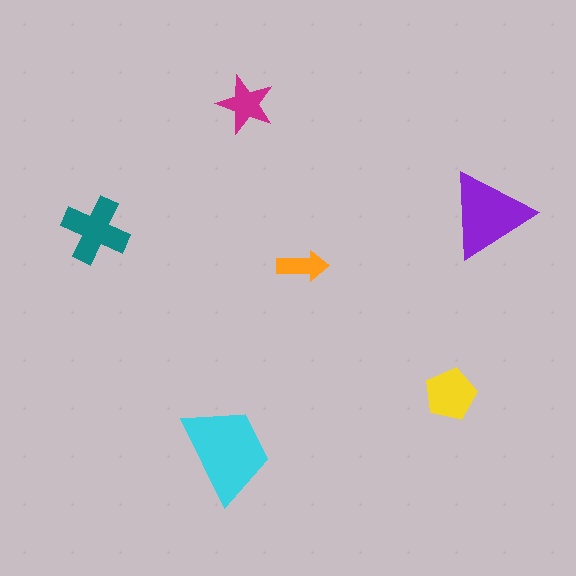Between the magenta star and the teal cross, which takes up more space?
The teal cross.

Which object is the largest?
The cyan trapezoid.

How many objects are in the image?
There are 6 objects in the image.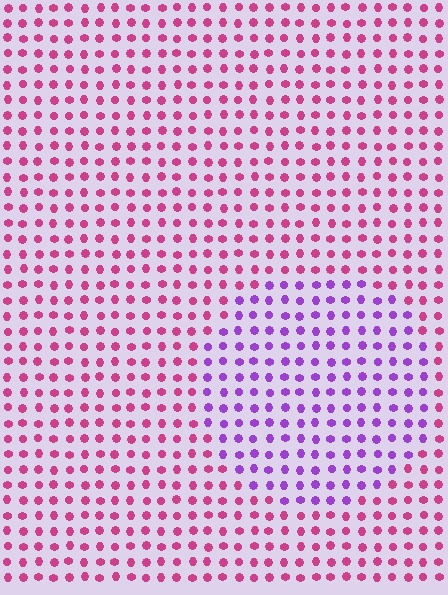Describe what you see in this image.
The image is filled with small magenta elements in a uniform arrangement. A circle-shaped region is visible where the elements are tinted to a slightly different hue, forming a subtle color boundary.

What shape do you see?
I see a circle.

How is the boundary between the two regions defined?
The boundary is defined purely by a slight shift in hue (about 48 degrees). Spacing, size, and orientation are identical on both sides.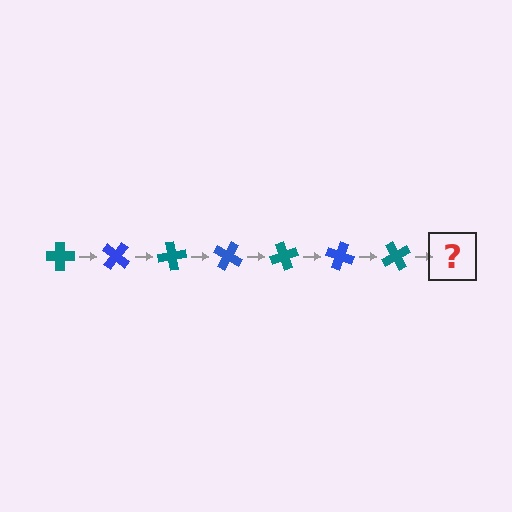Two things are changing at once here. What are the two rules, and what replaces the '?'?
The two rules are that it rotates 40 degrees each step and the color cycles through teal and blue. The '?' should be a blue cross, rotated 280 degrees from the start.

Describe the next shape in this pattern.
It should be a blue cross, rotated 280 degrees from the start.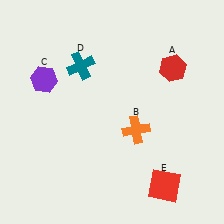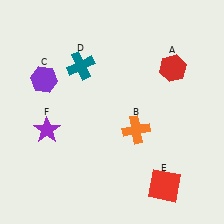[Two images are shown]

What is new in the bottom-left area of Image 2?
A purple star (F) was added in the bottom-left area of Image 2.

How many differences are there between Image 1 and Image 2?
There is 1 difference between the two images.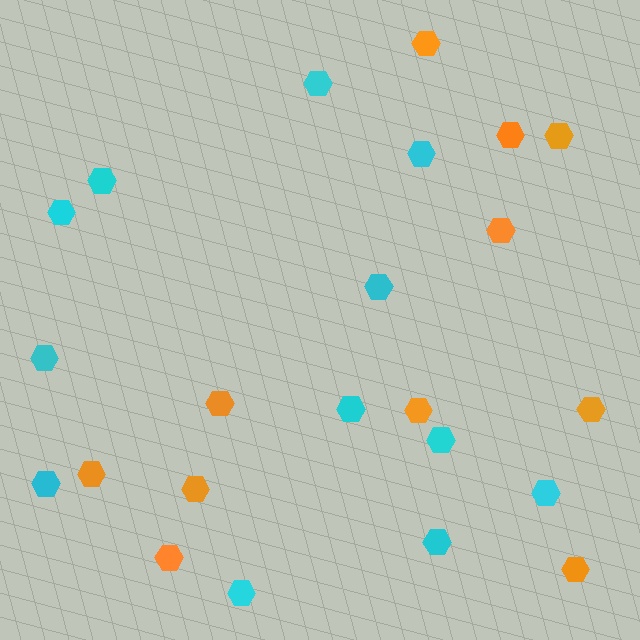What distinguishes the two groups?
There are 2 groups: one group of cyan hexagons (12) and one group of orange hexagons (11).